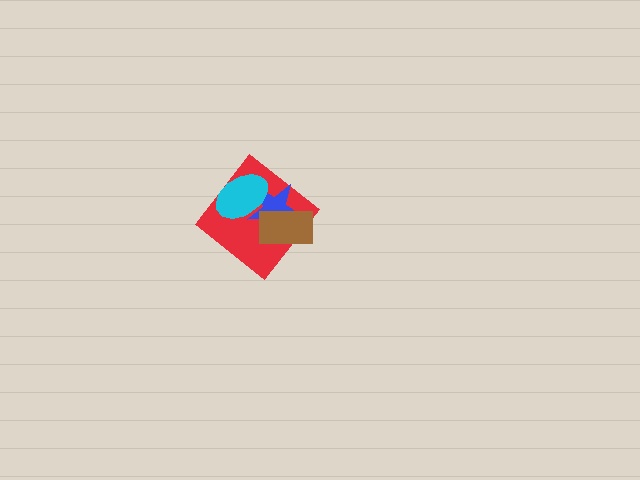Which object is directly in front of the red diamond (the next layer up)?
The blue star is directly in front of the red diamond.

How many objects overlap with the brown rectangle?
2 objects overlap with the brown rectangle.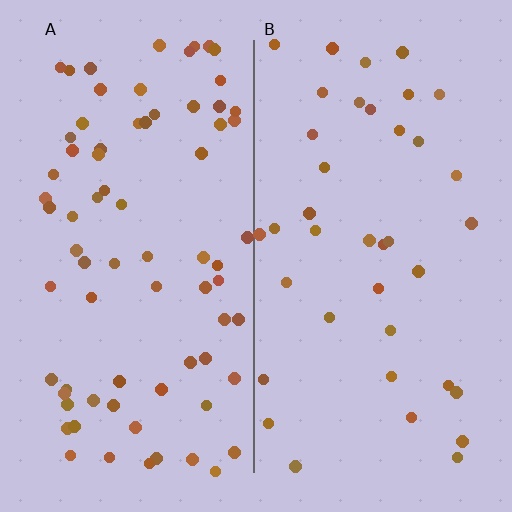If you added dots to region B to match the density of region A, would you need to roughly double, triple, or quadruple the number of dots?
Approximately double.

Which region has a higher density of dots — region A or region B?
A (the left).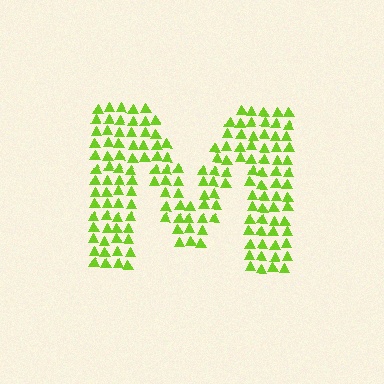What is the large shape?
The large shape is the letter M.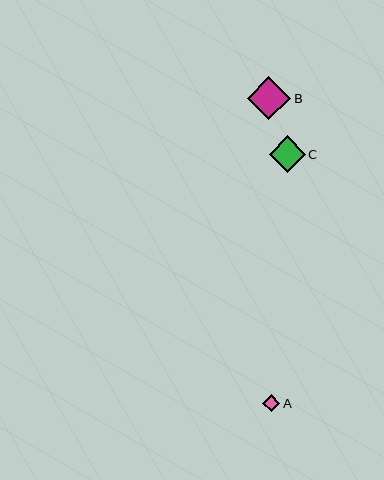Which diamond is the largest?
Diamond B is the largest with a size of approximately 43 pixels.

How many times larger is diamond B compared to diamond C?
Diamond B is approximately 1.2 times the size of diamond C.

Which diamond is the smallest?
Diamond A is the smallest with a size of approximately 17 pixels.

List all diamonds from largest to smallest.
From largest to smallest: B, C, A.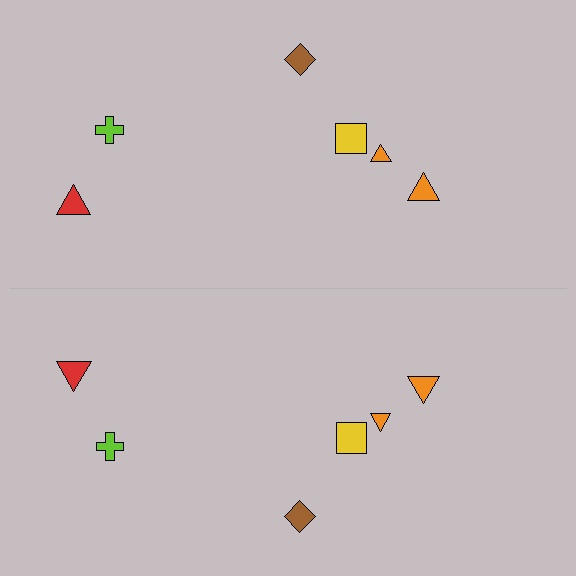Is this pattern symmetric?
Yes, this pattern has bilateral (reflection) symmetry.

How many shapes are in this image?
There are 12 shapes in this image.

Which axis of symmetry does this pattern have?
The pattern has a horizontal axis of symmetry running through the center of the image.